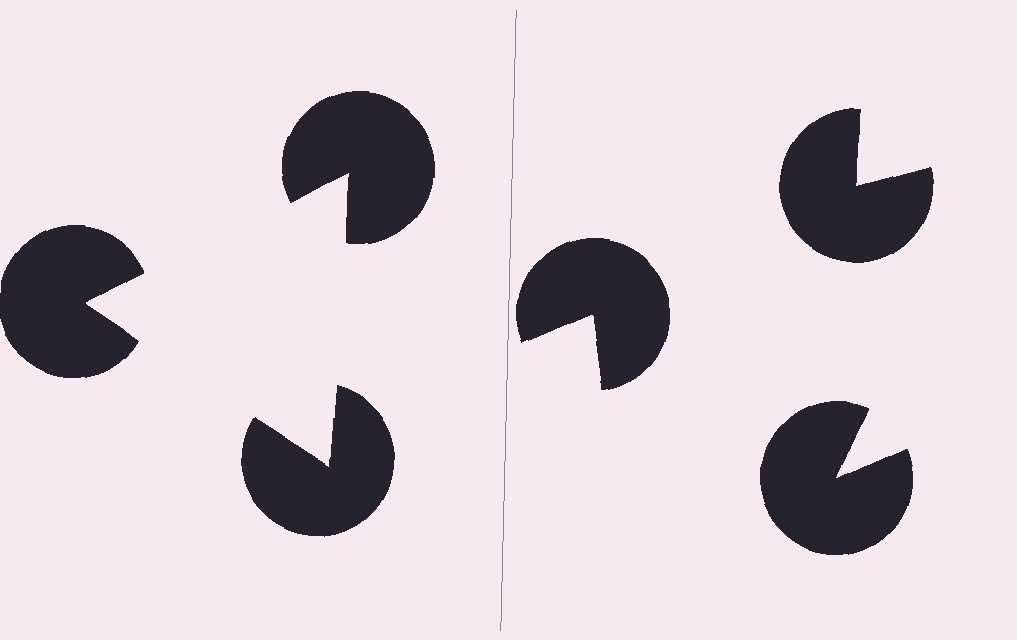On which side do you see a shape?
An illusory triangle appears on the left side. On the right side the wedge cuts are rotated, so no coherent shape forms.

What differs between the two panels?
The pac-man discs are positioned identically on both sides; only the wedge orientations differ. On the left they align to a triangle; on the right they are misaligned.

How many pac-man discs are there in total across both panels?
6 — 3 on each side.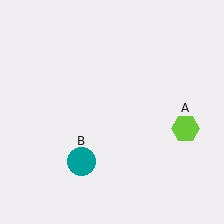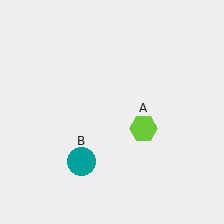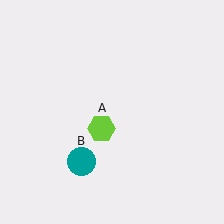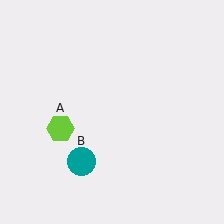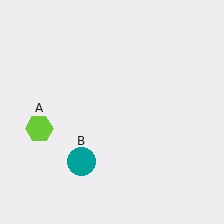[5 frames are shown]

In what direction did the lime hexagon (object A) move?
The lime hexagon (object A) moved left.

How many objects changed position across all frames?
1 object changed position: lime hexagon (object A).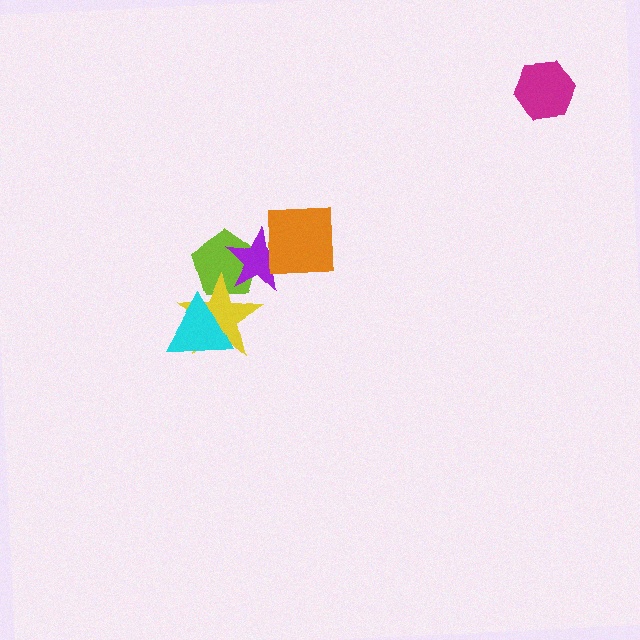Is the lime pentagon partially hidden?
Yes, it is partially covered by another shape.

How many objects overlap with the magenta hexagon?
0 objects overlap with the magenta hexagon.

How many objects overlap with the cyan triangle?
1 object overlaps with the cyan triangle.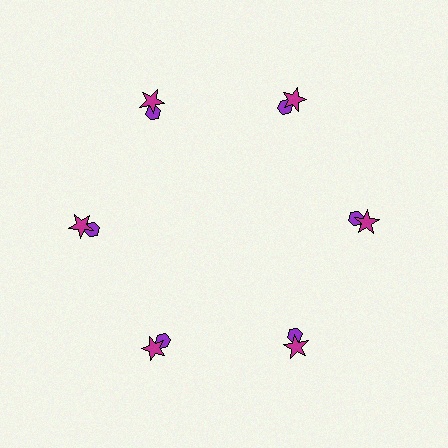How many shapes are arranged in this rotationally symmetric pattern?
There are 12 shapes, arranged in 6 groups of 2.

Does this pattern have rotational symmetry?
Yes, this pattern has 6-fold rotational symmetry. It looks the same after rotating 60 degrees around the center.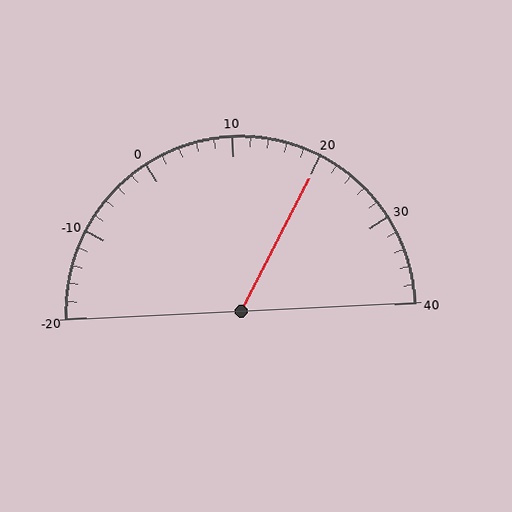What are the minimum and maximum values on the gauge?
The gauge ranges from -20 to 40.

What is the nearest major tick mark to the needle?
The nearest major tick mark is 20.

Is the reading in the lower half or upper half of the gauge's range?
The reading is in the upper half of the range (-20 to 40).